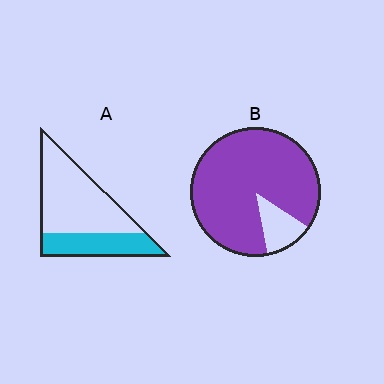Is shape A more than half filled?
No.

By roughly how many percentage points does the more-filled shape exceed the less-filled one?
By roughly 55 percentage points (B over A).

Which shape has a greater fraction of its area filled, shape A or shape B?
Shape B.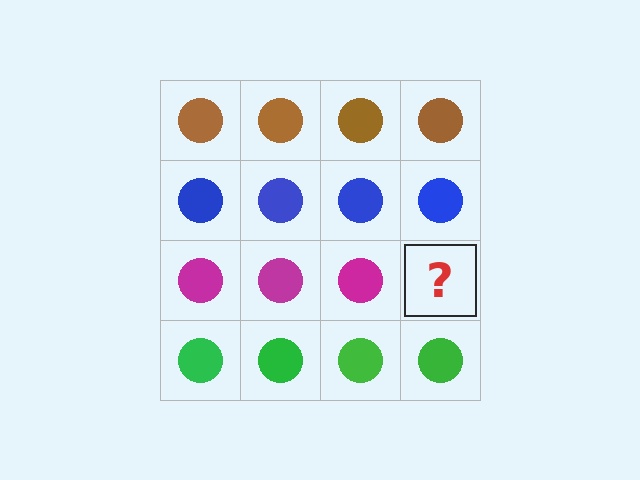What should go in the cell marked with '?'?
The missing cell should contain a magenta circle.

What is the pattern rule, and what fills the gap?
The rule is that each row has a consistent color. The gap should be filled with a magenta circle.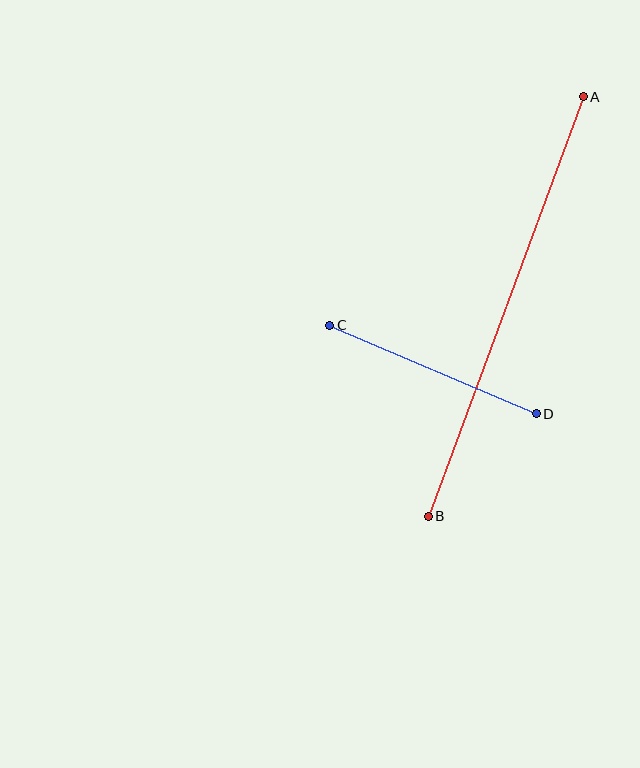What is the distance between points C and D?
The distance is approximately 225 pixels.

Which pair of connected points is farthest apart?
Points A and B are farthest apart.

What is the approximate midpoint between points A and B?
The midpoint is at approximately (506, 307) pixels.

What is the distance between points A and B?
The distance is approximately 447 pixels.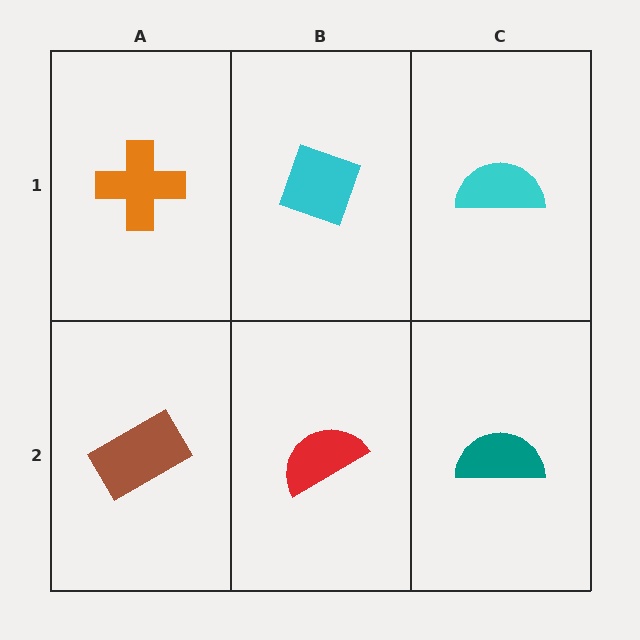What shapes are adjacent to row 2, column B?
A cyan diamond (row 1, column B), a brown rectangle (row 2, column A), a teal semicircle (row 2, column C).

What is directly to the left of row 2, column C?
A red semicircle.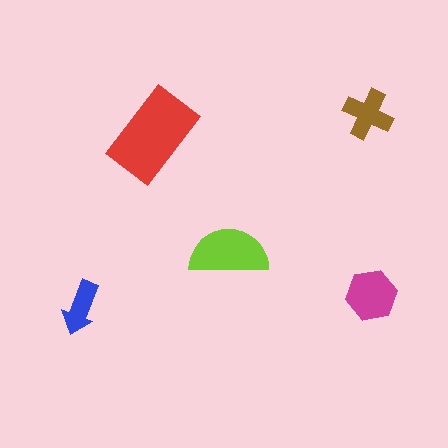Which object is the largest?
The red rectangle.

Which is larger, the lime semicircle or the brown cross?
The lime semicircle.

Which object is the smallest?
The blue arrow.